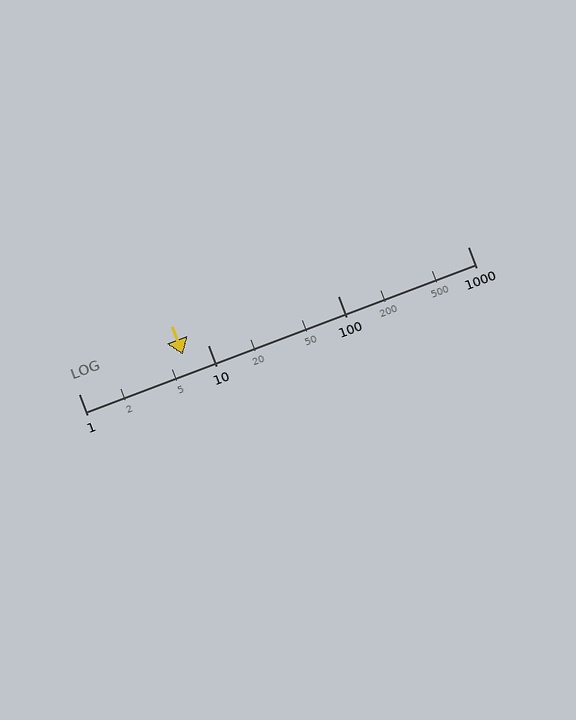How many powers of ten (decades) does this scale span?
The scale spans 3 decades, from 1 to 1000.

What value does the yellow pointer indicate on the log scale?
The pointer indicates approximately 6.4.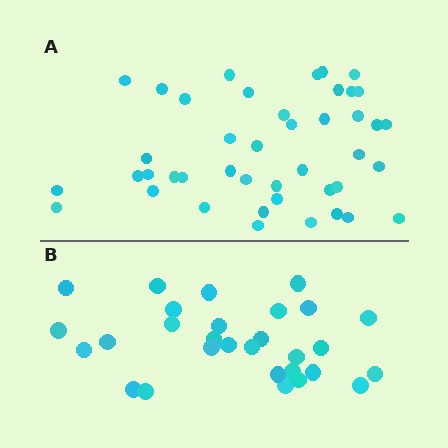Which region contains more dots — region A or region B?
Region A (the top region) has more dots.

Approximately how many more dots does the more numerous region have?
Region A has approximately 15 more dots than region B.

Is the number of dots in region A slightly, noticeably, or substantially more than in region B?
Region A has substantially more. The ratio is roughly 1.5 to 1.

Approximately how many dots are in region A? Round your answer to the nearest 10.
About 40 dots. (The exact count is 43, which rounds to 40.)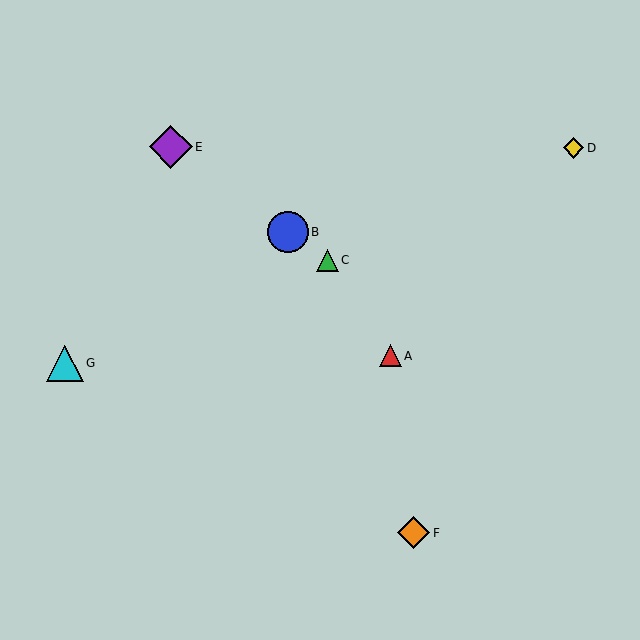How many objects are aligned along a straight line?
3 objects (B, C, E) are aligned along a straight line.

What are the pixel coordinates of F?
Object F is at (414, 533).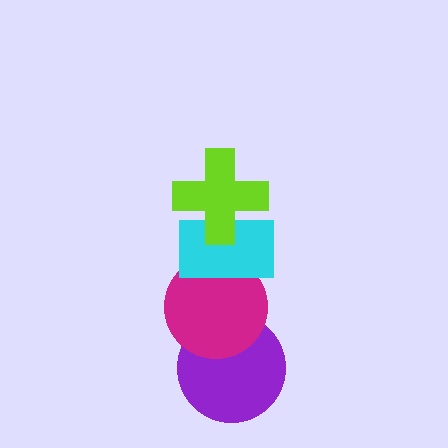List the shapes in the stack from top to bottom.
From top to bottom: the lime cross, the cyan rectangle, the magenta circle, the purple circle.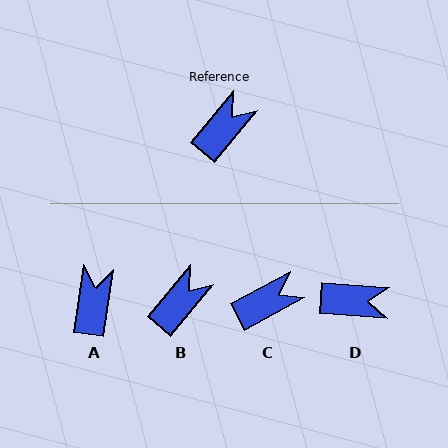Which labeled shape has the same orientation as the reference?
B.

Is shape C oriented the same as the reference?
No, it is off by about 22 degrees.